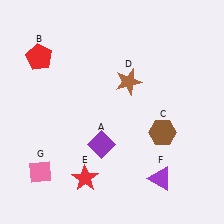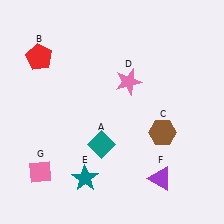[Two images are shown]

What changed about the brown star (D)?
In Image 1, D is brown. In Image 2, it changed to pink.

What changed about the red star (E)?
In Image 1, E is red. In Image 2, it changed to teal.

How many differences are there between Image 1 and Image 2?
There are 3 differences between the two images.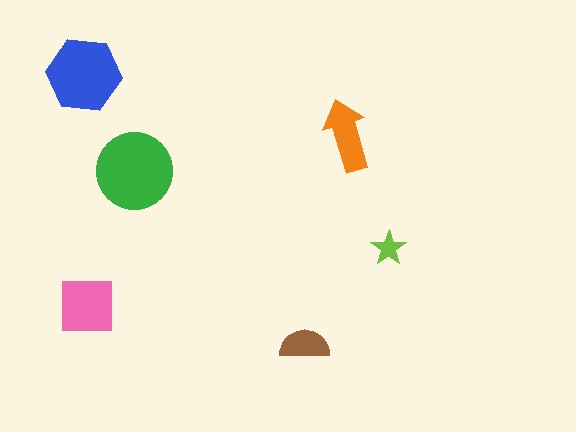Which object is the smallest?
The lime star.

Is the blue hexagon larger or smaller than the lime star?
Larger.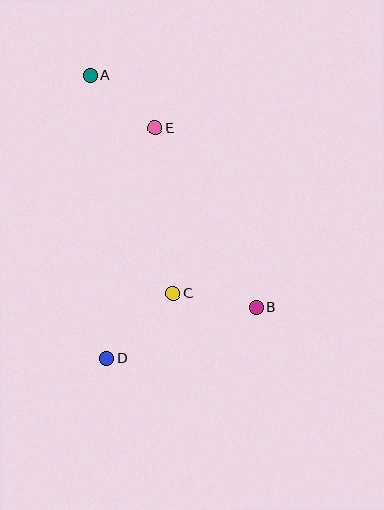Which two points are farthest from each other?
Points A and B are farthest from each other.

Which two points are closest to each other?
Points B and C are closest to each other.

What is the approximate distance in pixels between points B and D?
The distance between B and D is approximately 157 pixels.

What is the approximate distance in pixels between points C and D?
The distance between C and D is approximately 93 pixels.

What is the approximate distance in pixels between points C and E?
The distance between C and E is approximately 166 pixels.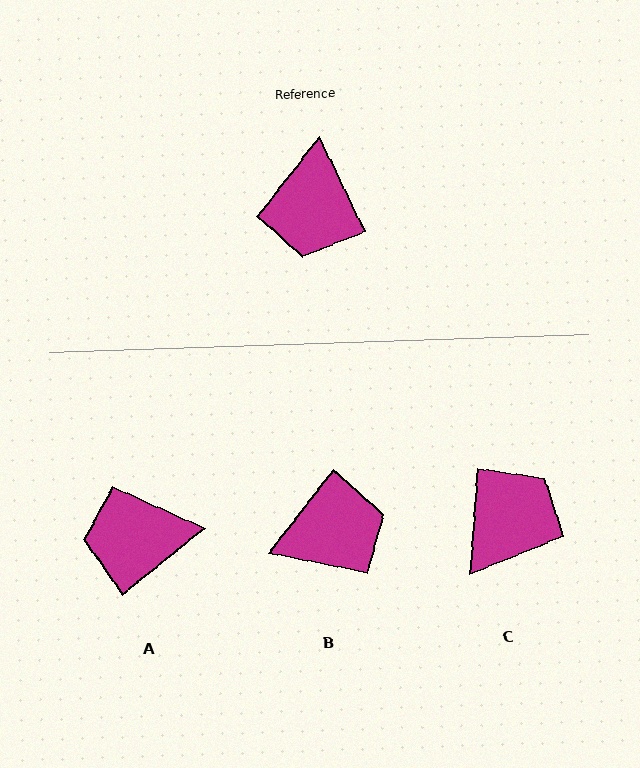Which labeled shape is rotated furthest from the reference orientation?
C, about 150 degrees away.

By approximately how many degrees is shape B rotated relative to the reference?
Approximately 116 degrees counter-clockwise.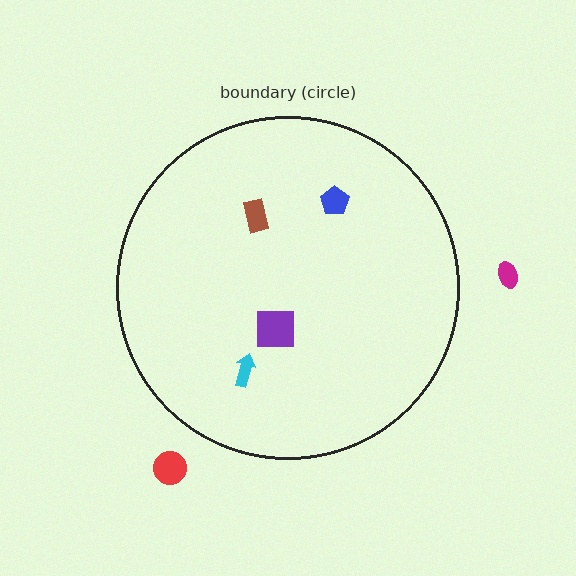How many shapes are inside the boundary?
4 inside, 2 outside.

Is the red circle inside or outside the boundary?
Outside.